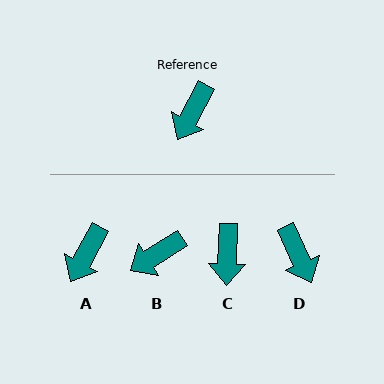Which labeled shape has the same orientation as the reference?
A.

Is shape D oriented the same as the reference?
No, it is off by about 53 degrees.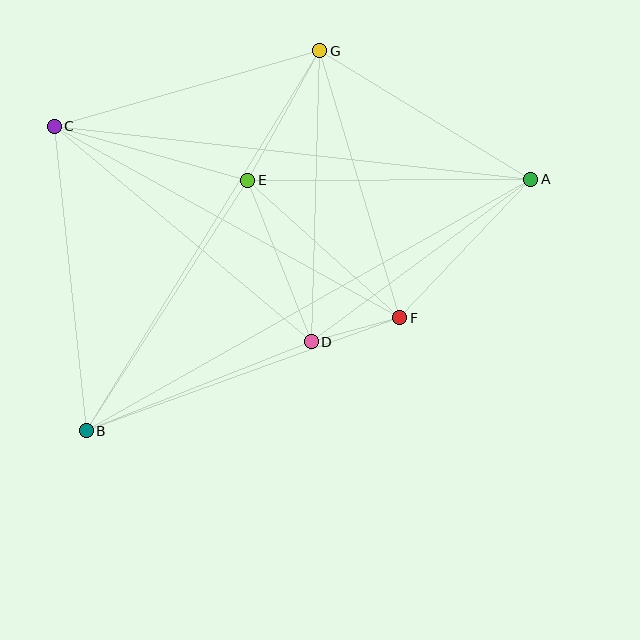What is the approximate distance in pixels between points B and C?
The distance between B and C is approximately 306 pixels.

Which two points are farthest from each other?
Points A and B are farthest from each other.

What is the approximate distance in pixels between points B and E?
The distance between B and E is approximately 298 pixels.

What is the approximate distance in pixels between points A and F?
The distance between A and F is approximately 191 pixels.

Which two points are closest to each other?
Points D and F are closest to each other.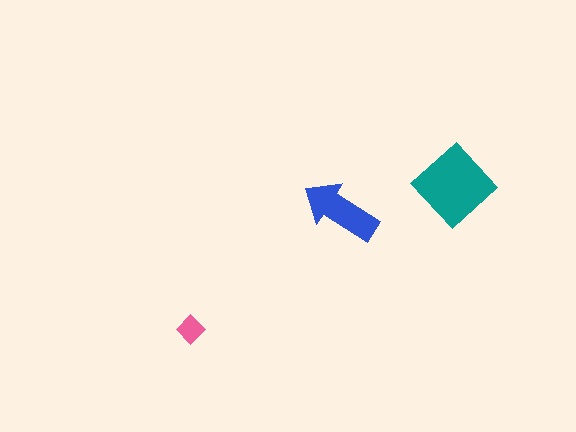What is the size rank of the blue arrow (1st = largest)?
2nd.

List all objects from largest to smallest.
The teal diamond, the blue arrow, the pink diamond.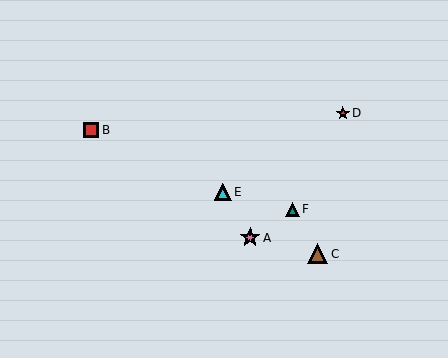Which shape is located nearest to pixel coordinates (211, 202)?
The cyan triangle (labeled E) at (223, 192) is nearest to that location.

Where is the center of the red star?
The center of the red star is at (343, 113).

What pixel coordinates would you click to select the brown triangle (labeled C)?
Click at (318, 254) to select the brown triangle C.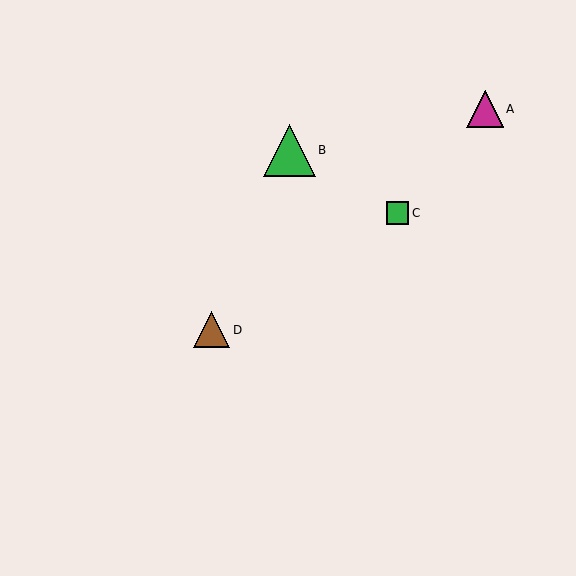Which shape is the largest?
The green triangle (labeled B) is the largest.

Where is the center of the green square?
The center of the green square is at (398, 213).